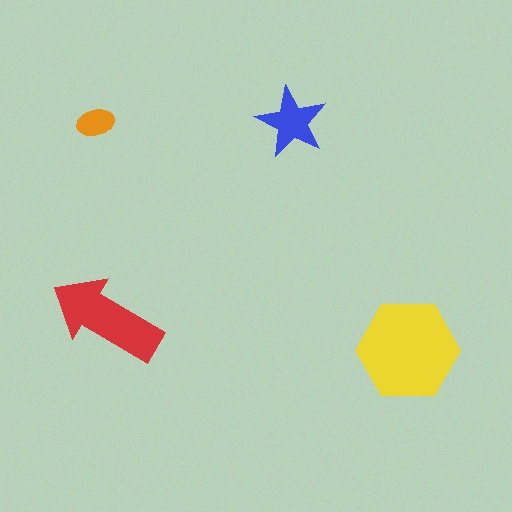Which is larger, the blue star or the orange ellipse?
The blue star.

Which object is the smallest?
The orange ellipse.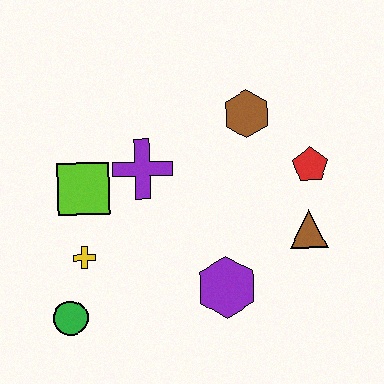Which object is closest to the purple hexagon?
The brown triangle is closest to the purple hexagon.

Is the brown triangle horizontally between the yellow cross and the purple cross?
No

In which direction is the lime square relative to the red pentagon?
The lime square is to the left of the red pentagon.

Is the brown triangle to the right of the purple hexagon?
Yes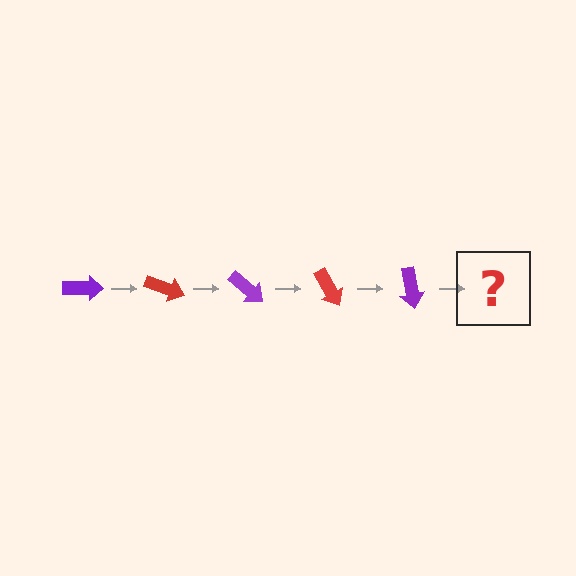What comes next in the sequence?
The next element should be a red arrow, rotated 100 degrees from the start.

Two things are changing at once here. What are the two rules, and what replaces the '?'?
The two rules are that it rotates 20 degrees each step and the color cycles through purple and red. The '?' should be a red arrow, rotated 100 degrees from the start.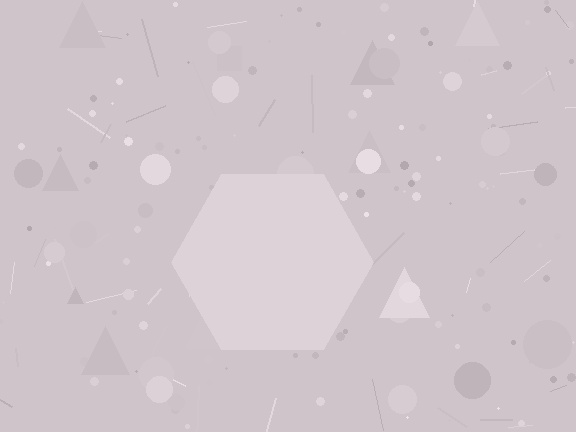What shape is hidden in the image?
A hexagon is hidden in the image.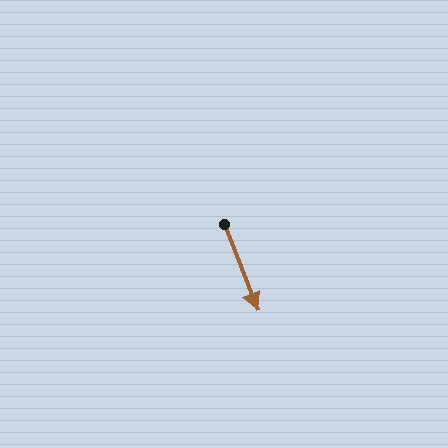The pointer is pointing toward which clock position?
Roughly 5 o'clock.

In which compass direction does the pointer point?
South.